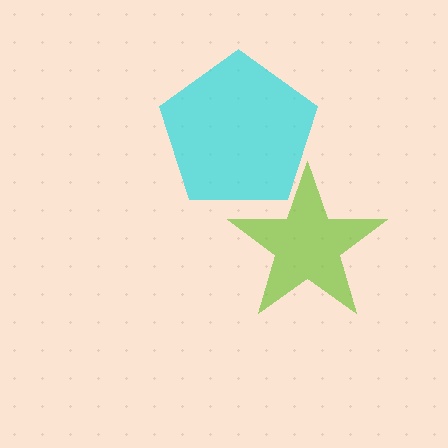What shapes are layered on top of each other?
The layered shapes are: a cyan pentagon, a lime star.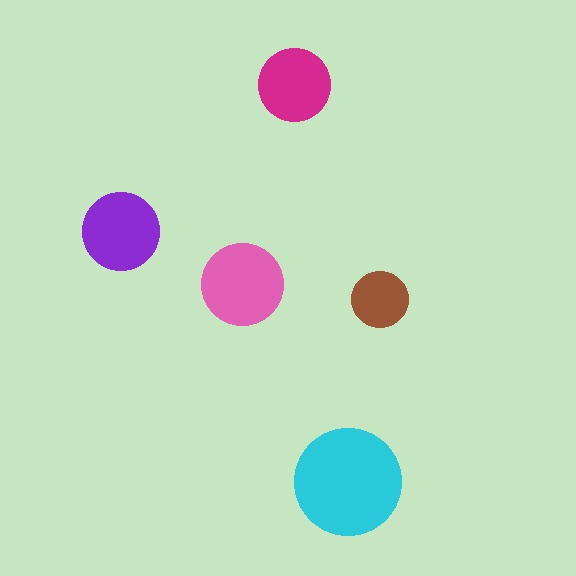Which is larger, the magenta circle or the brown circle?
The magenta one.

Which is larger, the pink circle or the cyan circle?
The cyan one.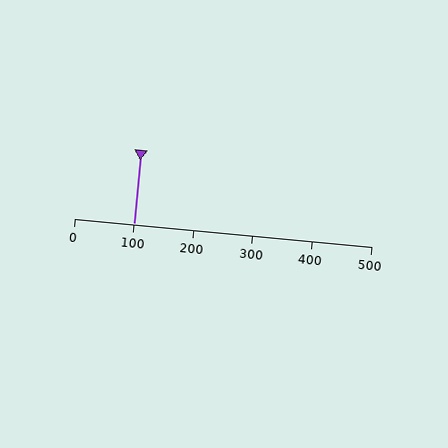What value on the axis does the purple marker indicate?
The marker indicates approximately 100.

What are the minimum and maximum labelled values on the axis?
The axis runs from 0 to 500.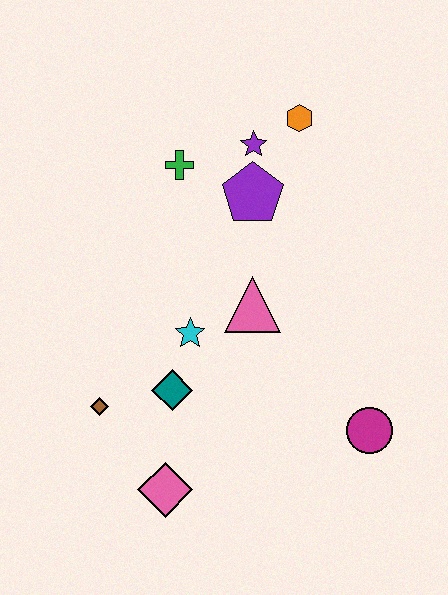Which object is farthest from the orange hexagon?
The pink diamond is farthest from the orange hexagon.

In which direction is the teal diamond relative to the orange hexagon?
The teal diamond is below the orange hexagon.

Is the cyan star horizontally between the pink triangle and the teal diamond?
Yes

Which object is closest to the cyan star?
The teal diamond is closest to the cyan star.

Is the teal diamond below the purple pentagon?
Yes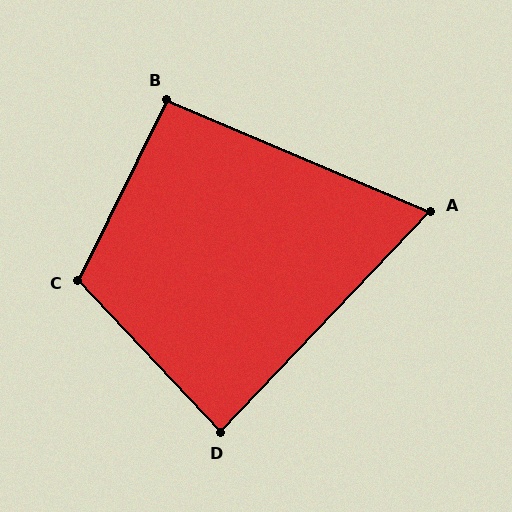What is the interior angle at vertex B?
Approximately 93 degrees (approximately right).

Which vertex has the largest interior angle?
C, at approximately 111 degrees.